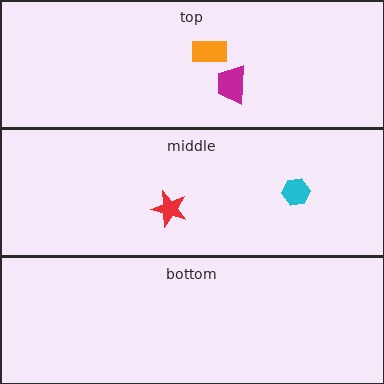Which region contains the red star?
The middle region.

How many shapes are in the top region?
2.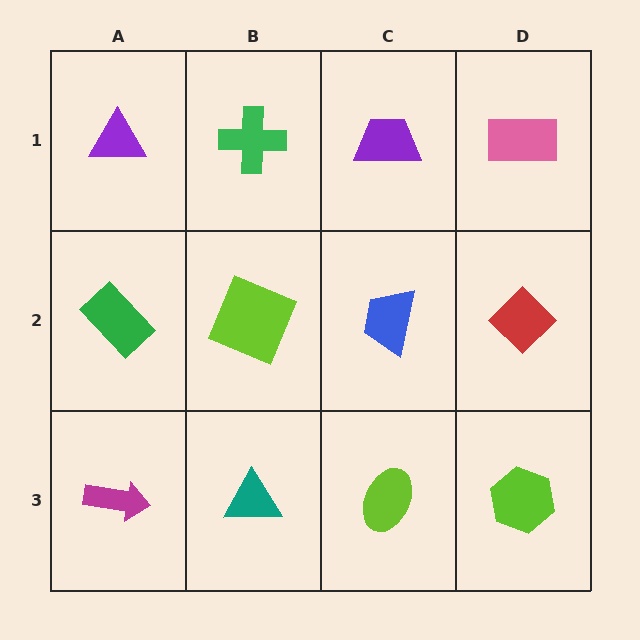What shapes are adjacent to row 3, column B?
A lime square (row 2, column B), a magenta arrow (row 3, column A), a lime ellipse (row 3, column C).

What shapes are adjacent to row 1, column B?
A lime square (row 2, column B), a purple triangle (row 1, column A), a purple trapezoid (row 1, column C).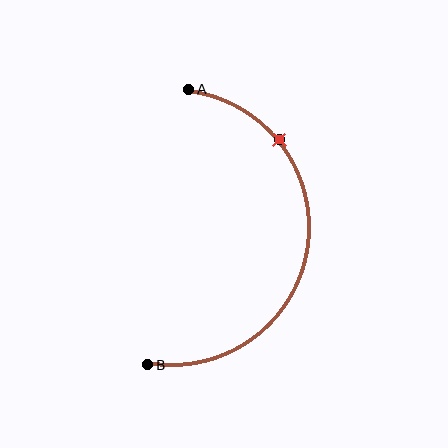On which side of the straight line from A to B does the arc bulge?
The arc bulges to the right of the straight line connecting A and B.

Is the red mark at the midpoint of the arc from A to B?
No. The red mark lies on the arc but is closer to endpoint A. The arc midpoint would be at the point on the curve equidistant along the arc from both A and B.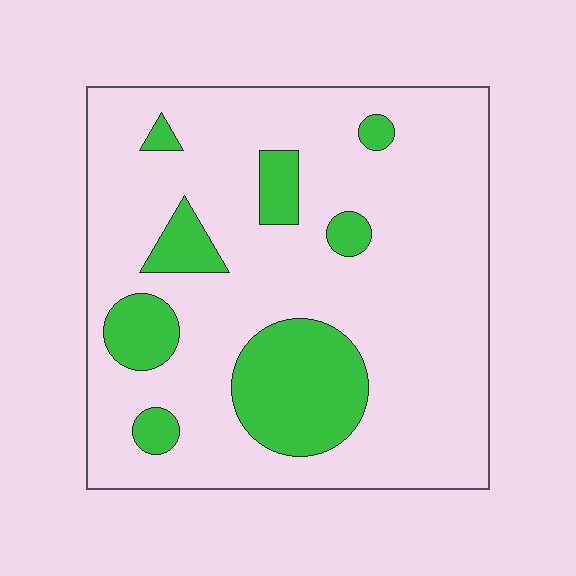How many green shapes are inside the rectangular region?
8.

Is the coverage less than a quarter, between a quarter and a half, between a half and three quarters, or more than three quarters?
Less than a quarter.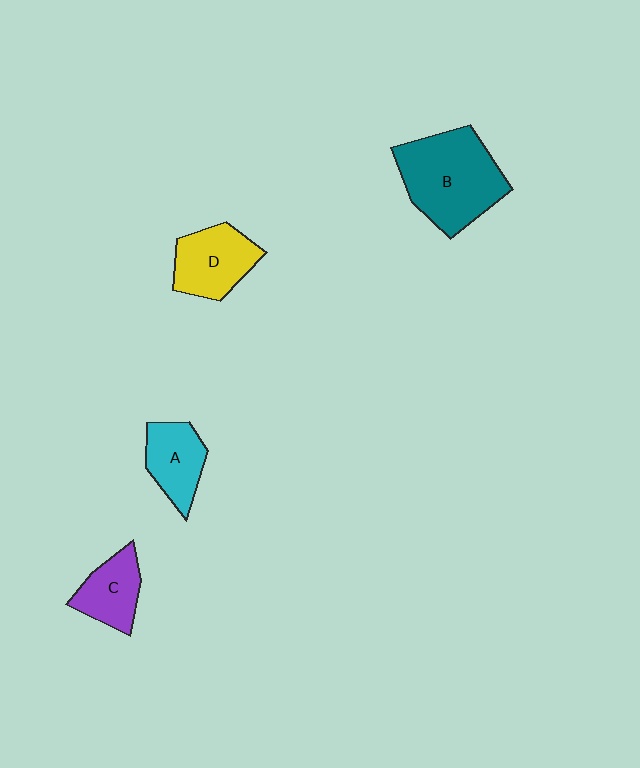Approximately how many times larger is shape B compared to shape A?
Approximately 2.0 times.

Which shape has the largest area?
Shape B (teal).